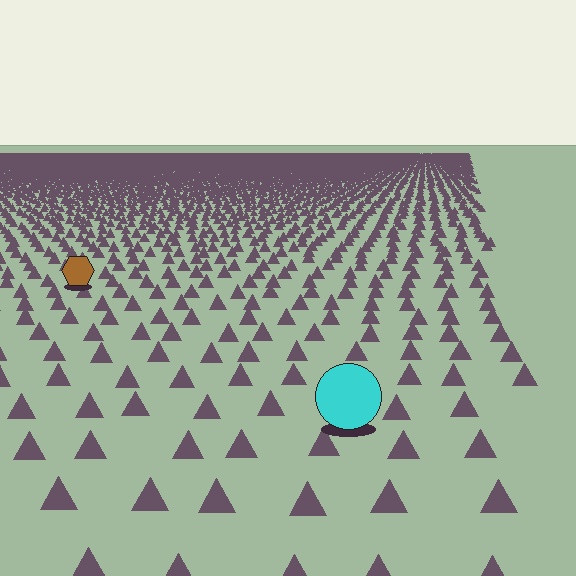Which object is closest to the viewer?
The cyan circle is closest. The texture marks near it are larger and more spread out.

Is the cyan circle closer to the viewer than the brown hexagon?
Yes. The cyan circle is closer — you can tell from the texture gradient: the ground texture is coarser near it.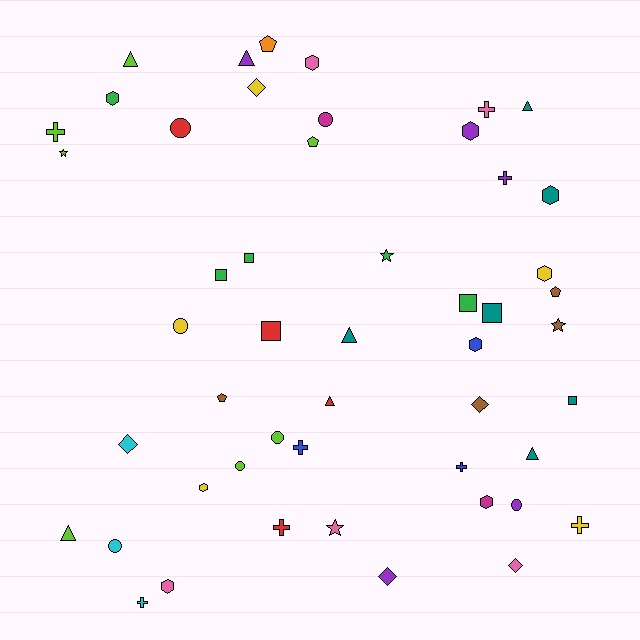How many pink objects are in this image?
There are 5 pink objects.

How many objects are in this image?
There are 50 objects.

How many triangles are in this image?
There are 7 triangles.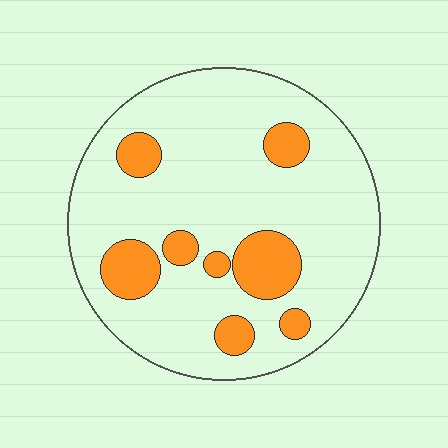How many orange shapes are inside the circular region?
8.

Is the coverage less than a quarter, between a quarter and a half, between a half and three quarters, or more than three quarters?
Less than a quarter.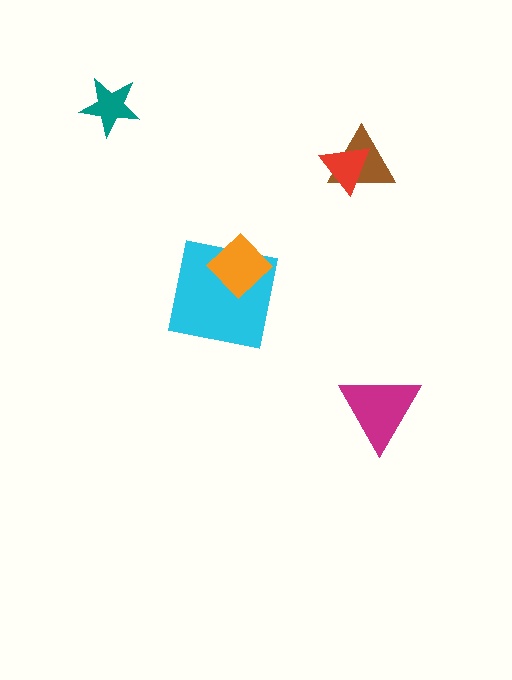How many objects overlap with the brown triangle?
1 object overlaps with the brown triangle.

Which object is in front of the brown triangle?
The red triangle is in front of the brown triangle.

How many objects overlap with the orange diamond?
1 object overlaps with the orange diamond.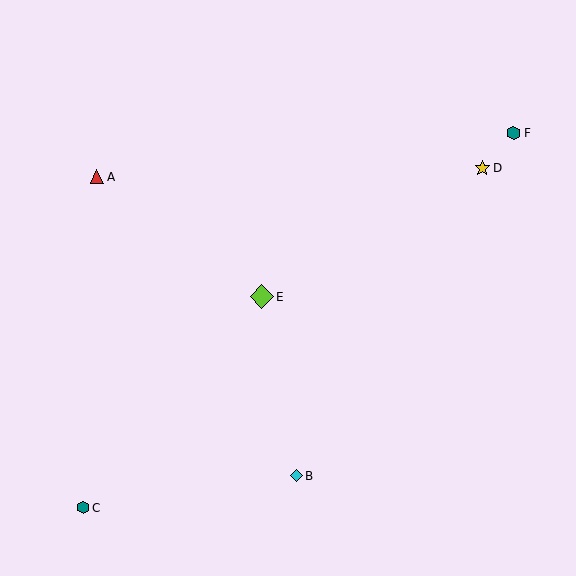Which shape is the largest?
The lime diamond (labeled E) is the largest.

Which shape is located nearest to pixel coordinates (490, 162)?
The yellow star (labeled D) at (482, 168) is nearest to that location.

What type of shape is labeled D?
Shape D is a yellow star.